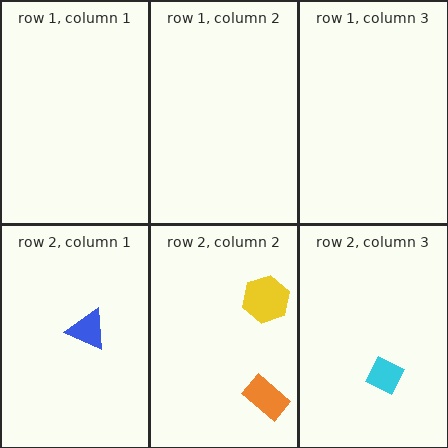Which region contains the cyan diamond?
The row 2, column 3 region.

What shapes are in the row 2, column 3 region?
The cyan diamond.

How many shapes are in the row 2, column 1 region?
1.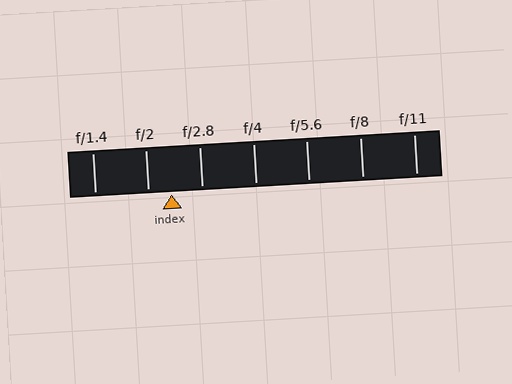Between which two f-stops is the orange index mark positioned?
The index mark is between f/2 and f/2.8.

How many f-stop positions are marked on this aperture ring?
There are 7 f-stop positions marked.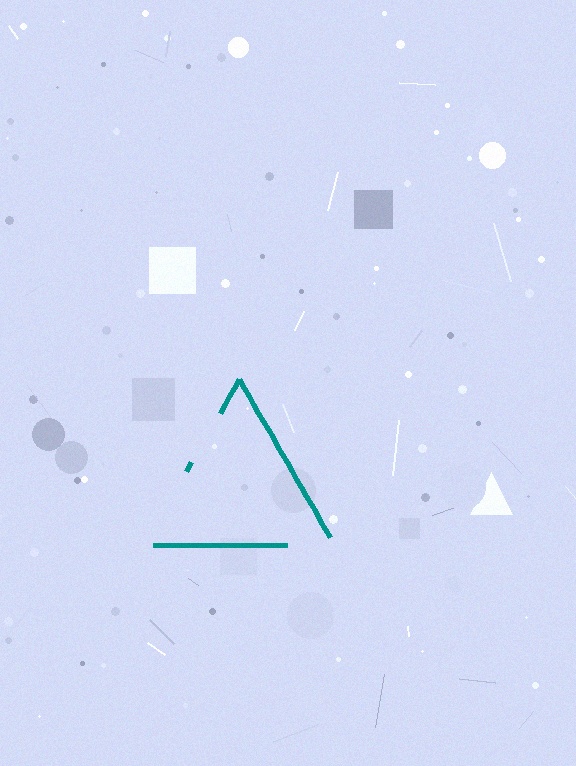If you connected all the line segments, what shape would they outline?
They would outline a triangle.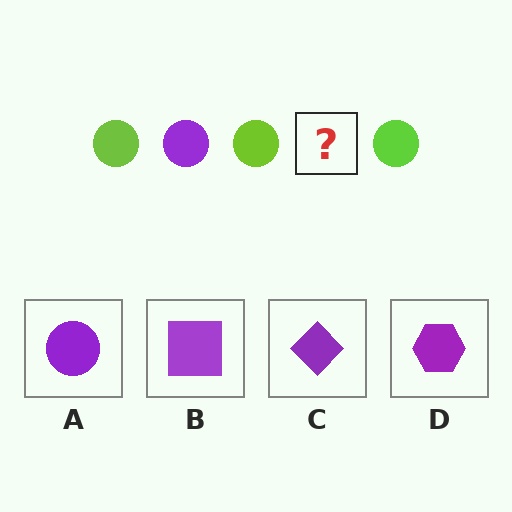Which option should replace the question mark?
Option A.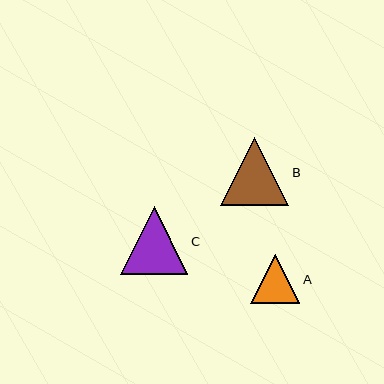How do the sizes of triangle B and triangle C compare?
Triangle B and triangle C are approximately the same size.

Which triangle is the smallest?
Triangle A is the smallest with a size of approximately 49 pixels.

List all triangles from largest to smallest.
From largest to smallest: B, C, A.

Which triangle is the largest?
Triangle B is the largest with a size of approximately 68 pixels.